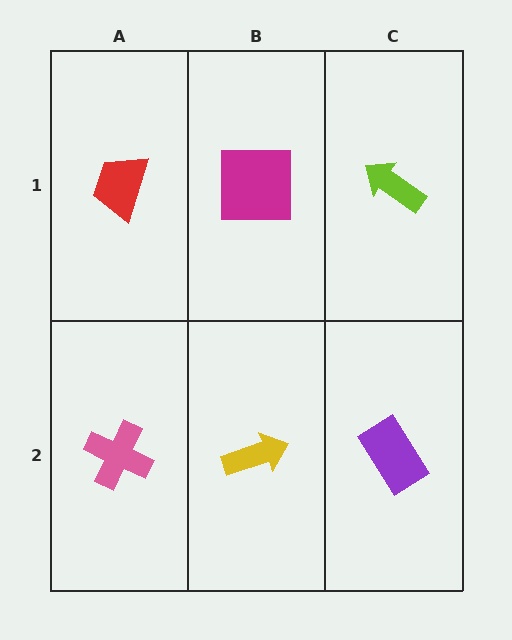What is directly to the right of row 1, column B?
A lime arrow.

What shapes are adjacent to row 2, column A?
A red trapezoid (row 1, column A), a yellow arrow (row 2, column B).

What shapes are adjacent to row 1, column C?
A purple rectangle (row 2, column C), a magenta square (row 1, column B).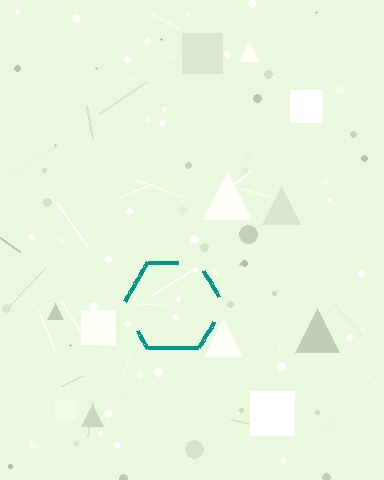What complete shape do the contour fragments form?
The contour fragments form a hexagon.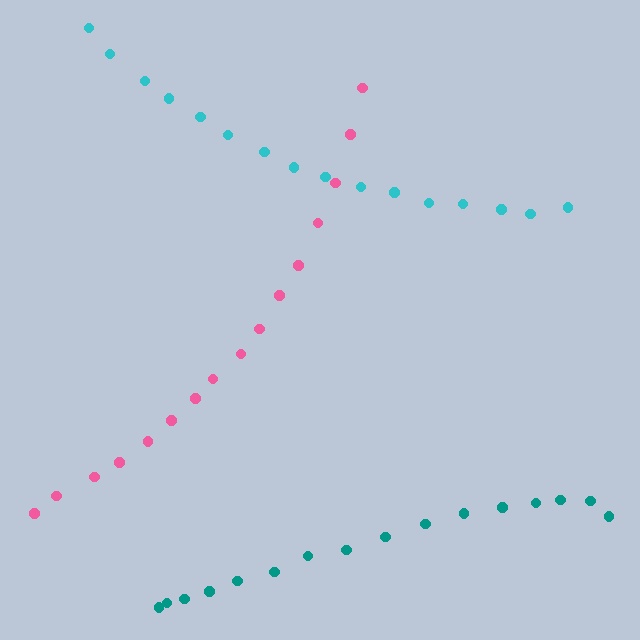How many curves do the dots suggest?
There are 3 distinct paths.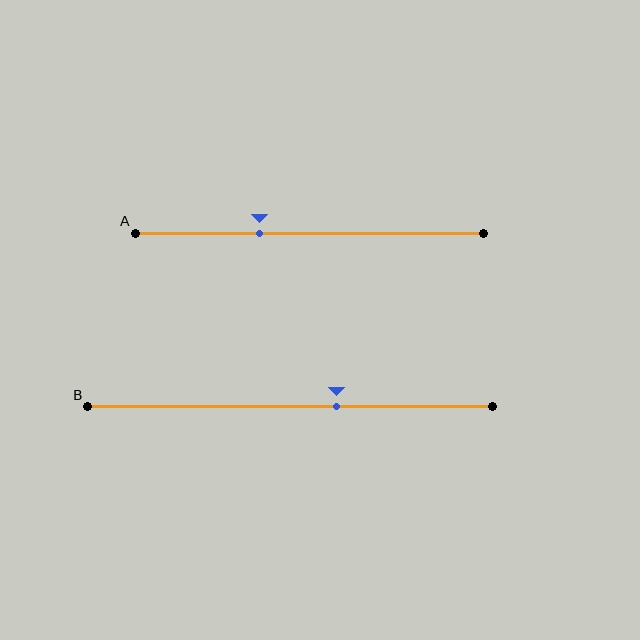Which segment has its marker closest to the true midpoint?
Segment B has its marker closest to the true midpoint.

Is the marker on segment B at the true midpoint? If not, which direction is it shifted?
No, the marker on segment B is shifted to the right by about 12% of the segment length.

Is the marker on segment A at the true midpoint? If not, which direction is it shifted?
No, the marker on segment A is shifted to the left by about 14% of the segment length.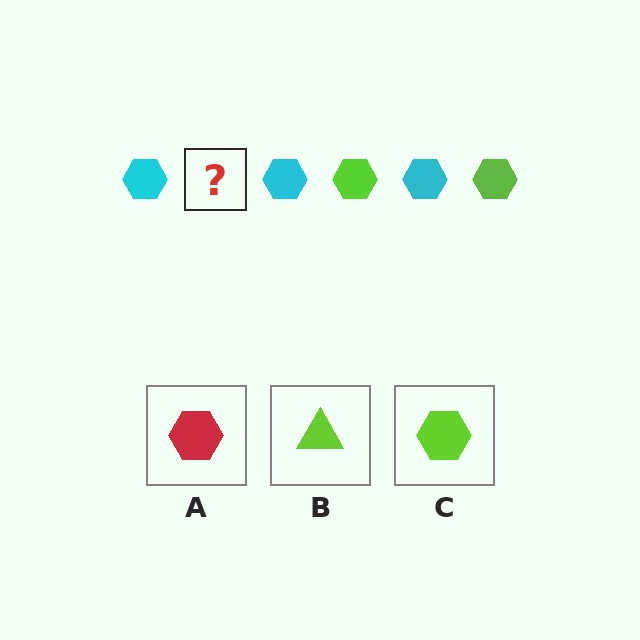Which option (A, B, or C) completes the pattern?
C.